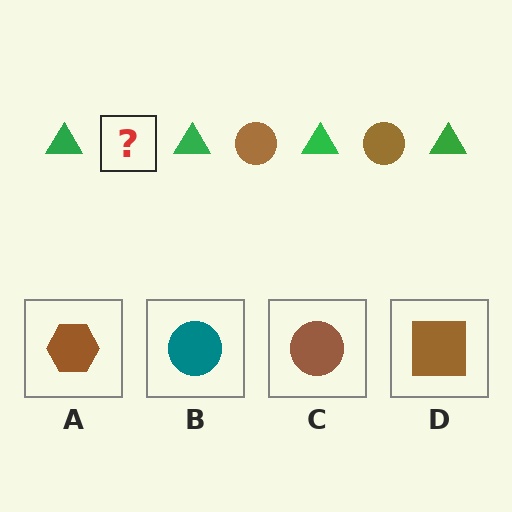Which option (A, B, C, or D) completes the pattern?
C.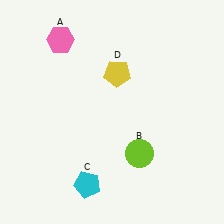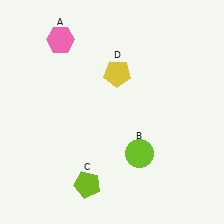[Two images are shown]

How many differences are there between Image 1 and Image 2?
There is 1 difference between the two images.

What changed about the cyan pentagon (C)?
In Image 1, C is cyan. In Image 2, it changed to lime.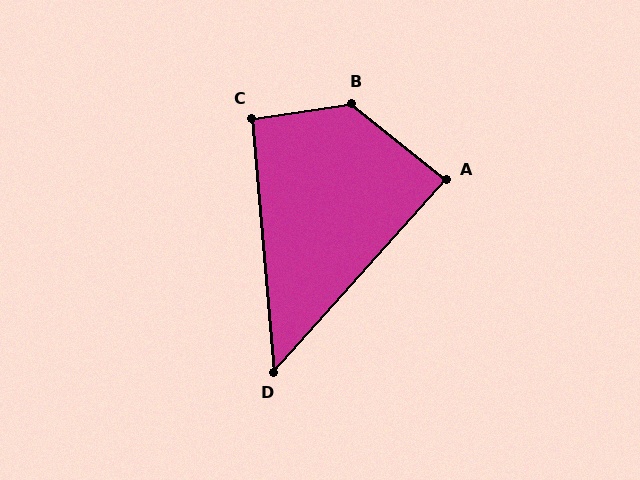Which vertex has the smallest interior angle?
D, at approximately 47 degrees.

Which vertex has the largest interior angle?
B, at approximately 133 degrees.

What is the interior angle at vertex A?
Approximately 87 degrees (approximately right).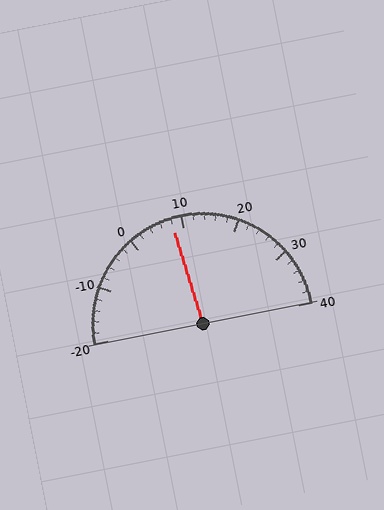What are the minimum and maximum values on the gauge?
The gauge ranges from -20 to 40.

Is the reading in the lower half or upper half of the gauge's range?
The reading is in the lower half of the range (-20 to 40).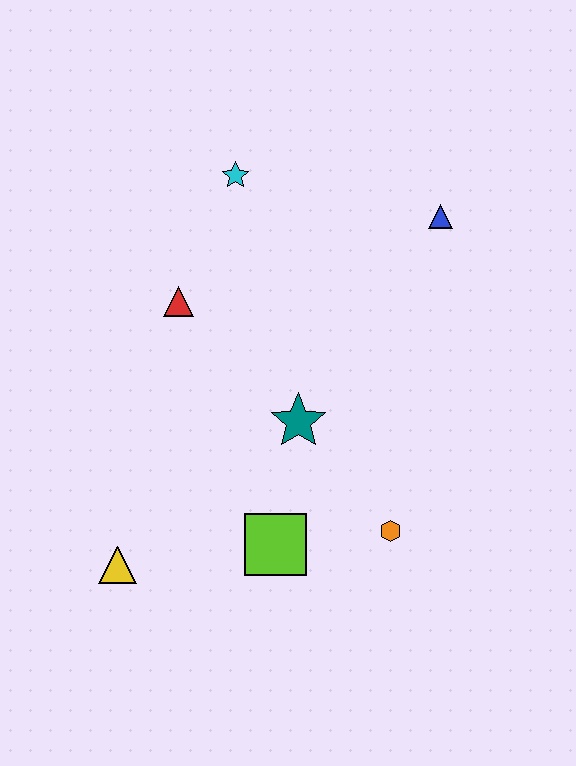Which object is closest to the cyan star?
The red triangle is closest to the cyan star.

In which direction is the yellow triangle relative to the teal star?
The yellow triangle is to the left of the teal star.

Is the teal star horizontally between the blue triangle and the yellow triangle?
Yes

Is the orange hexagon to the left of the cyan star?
No